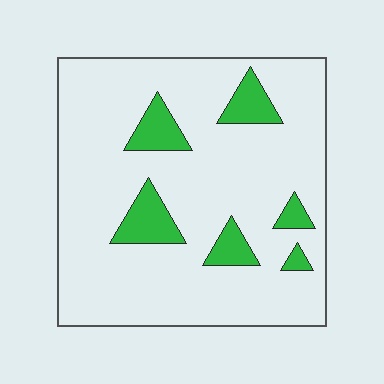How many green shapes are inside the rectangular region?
6.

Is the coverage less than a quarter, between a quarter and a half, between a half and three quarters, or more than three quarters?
Less than a quarter.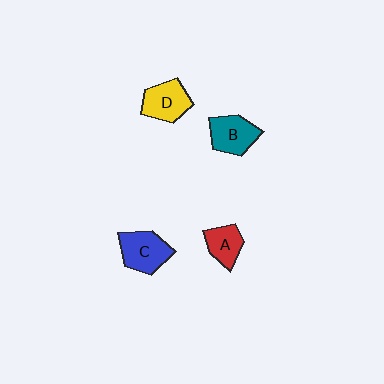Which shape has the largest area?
Shape C (blue).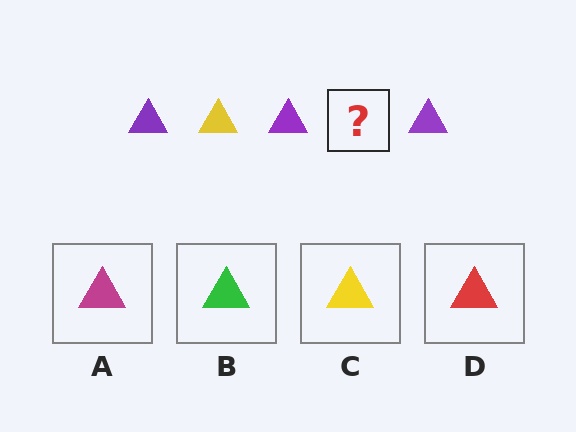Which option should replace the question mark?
Option C.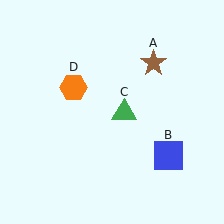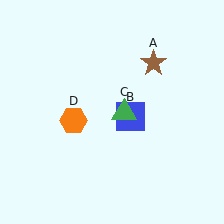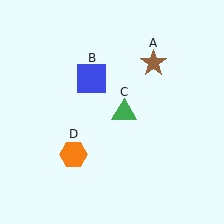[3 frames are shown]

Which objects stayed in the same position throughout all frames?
Brown star (object A) and green triangle (object C) remained stationary.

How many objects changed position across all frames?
2 objects changed position: blue square (object B), orange hexagon (object D).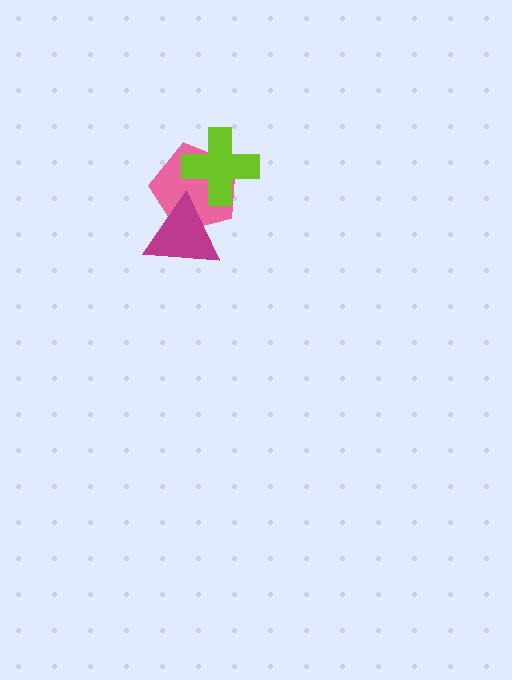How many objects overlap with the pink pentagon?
2 objects overlap with the pink pentagon.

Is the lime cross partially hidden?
No, no other shape covers it.